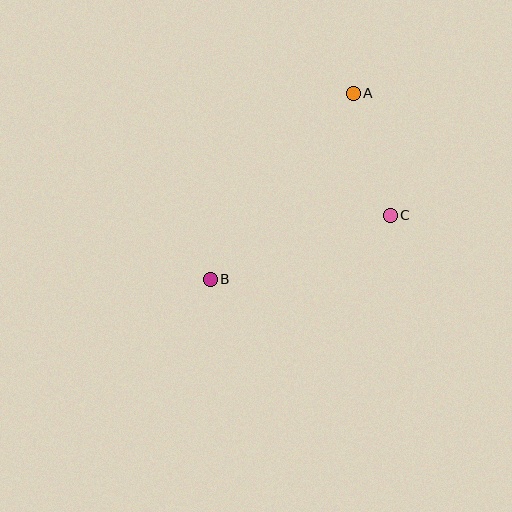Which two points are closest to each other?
Points A and C are closest to each other.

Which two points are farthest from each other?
Points A and B are farthest from each other.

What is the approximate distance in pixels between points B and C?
The distance between B and C is approximately 191 pixels.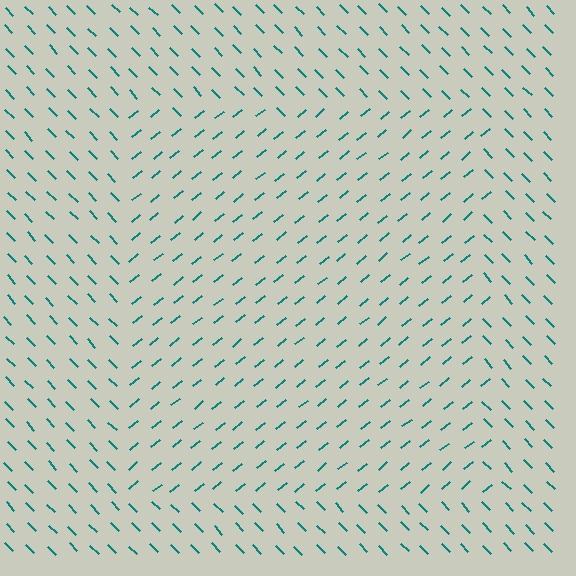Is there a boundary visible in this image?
Yes, there is a texture boundary formed by a change in line orientation.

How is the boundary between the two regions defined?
The boundary is defined purely by a change in line orientation (approximately 85 degrees difference). All lines are the same color and thickness.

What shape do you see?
I see a rectangle.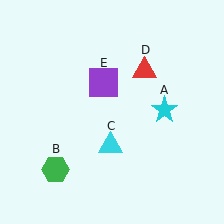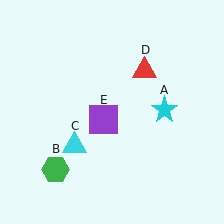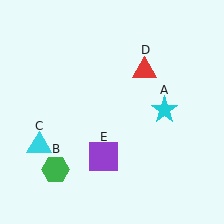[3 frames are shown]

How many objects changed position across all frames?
2 objects changed position: cyan triangle (object C), purple square (object E).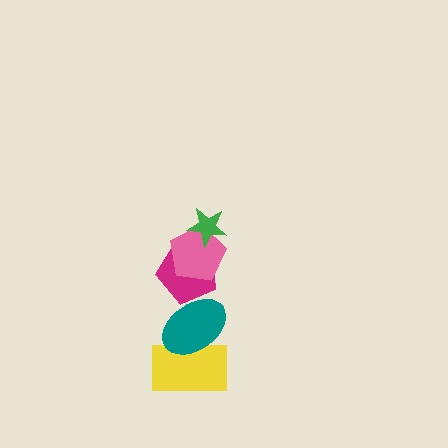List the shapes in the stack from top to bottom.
From top to bottom: the green star, the pink pentagon, the magenta pentagon, the teal ellipse, the yellow rectangle.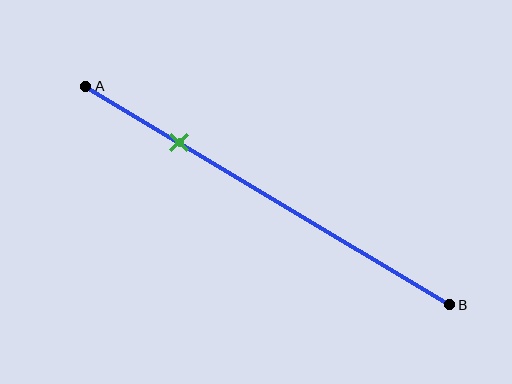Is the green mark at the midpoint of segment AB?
No, the mark is at about 25% from A, not at the 50% midpoint.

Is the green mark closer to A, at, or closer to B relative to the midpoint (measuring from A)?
The green mark is closer to point A than the midpoint of segment AB.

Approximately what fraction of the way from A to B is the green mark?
The green mark is approximately 25% of the way from A to B.